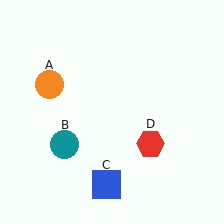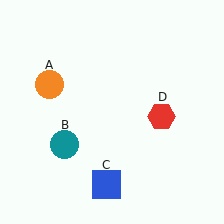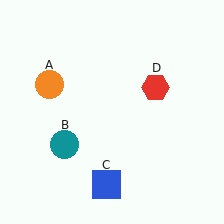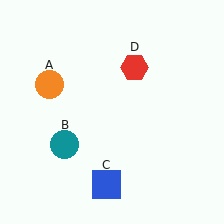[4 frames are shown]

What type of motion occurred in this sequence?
The red hexagon (object D) rotated counterclockwise around the center of the scene.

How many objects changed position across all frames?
1 object changed position: red hexagon (object D).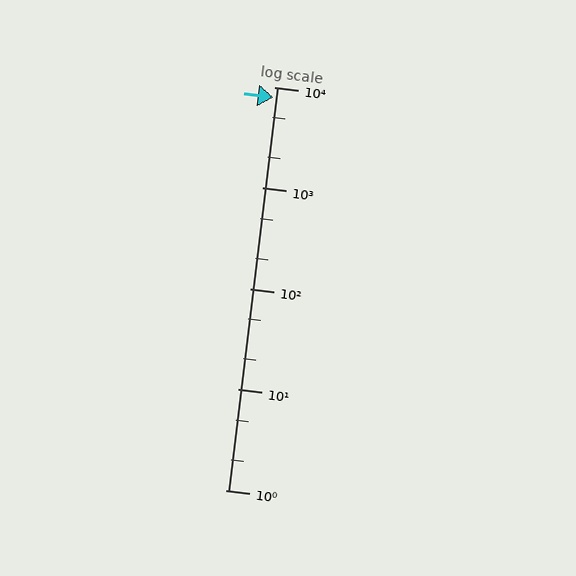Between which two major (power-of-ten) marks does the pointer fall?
The pointer is between 1000 and 10000.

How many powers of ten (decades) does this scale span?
The scale spans 4 decades, from 1 to 10000.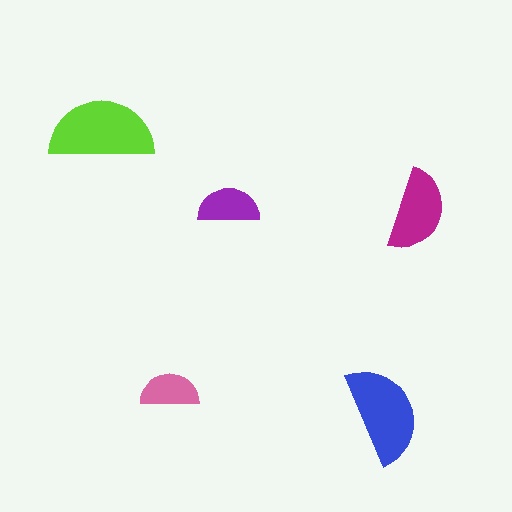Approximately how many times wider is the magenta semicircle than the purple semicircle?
About 1.5 times wider.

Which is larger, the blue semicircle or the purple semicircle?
The blue one.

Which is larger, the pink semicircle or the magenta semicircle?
The magenta one.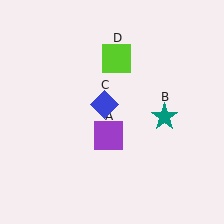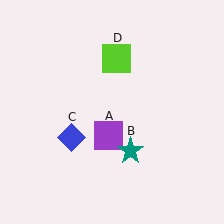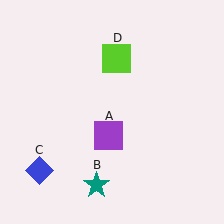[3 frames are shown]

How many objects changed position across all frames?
2 objects changed position: teal star (object B), blue diamond (object C).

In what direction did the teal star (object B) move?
The teal star (object B) moved down and to the left.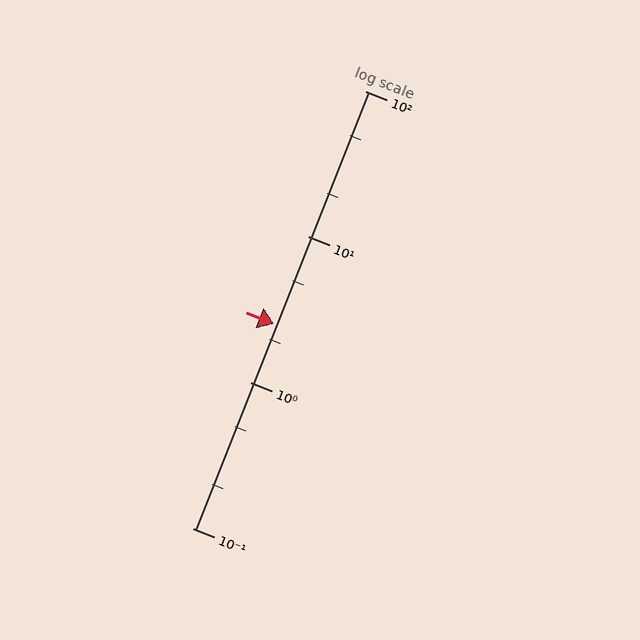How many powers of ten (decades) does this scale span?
The scale spans 3 decades, from 0.1 to 100.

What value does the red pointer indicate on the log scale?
The pointer indicates approximately 2.5.